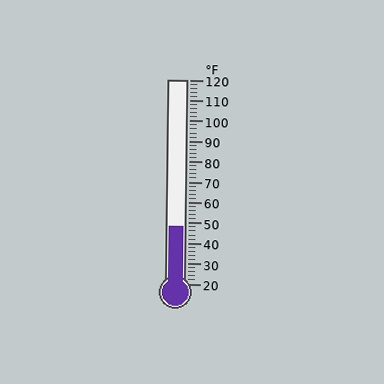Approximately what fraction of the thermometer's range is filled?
The thermometer is filled to approximately 30% of its range.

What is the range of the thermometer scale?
The thermometer scale ranges from 20°F to 120°F.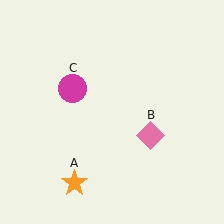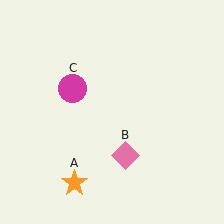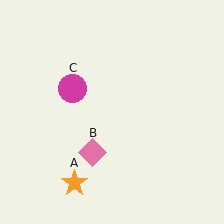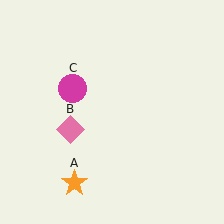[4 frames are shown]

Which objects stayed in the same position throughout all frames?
Orange star (object A) and magenta circle (object C) remained stationary.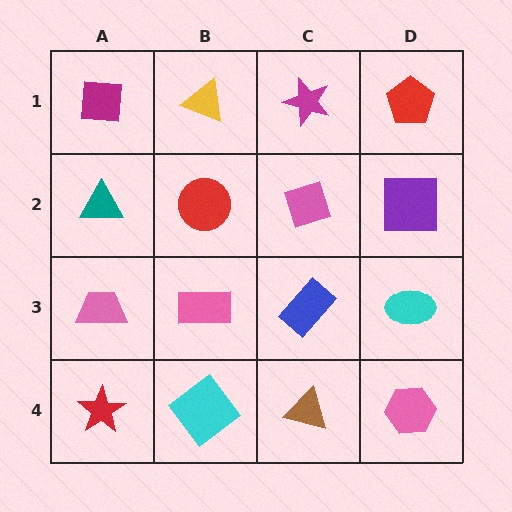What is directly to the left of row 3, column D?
A blue rectangle.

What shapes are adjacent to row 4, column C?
A blue rectangle (row 3, column C), a cyan diamond (row 4, column B), a pink hexagon (row 4, column D).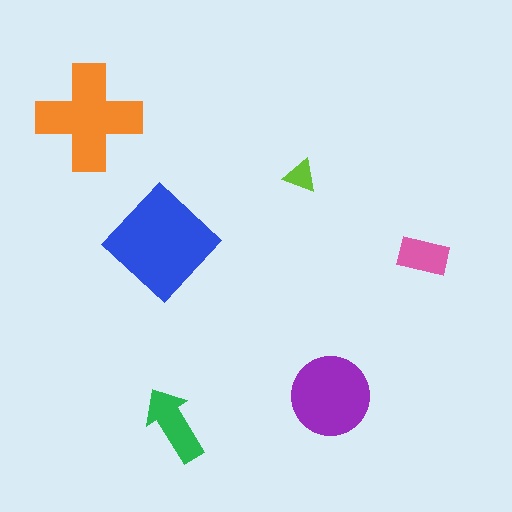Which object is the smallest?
The lime triangle.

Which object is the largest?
The blue diamond.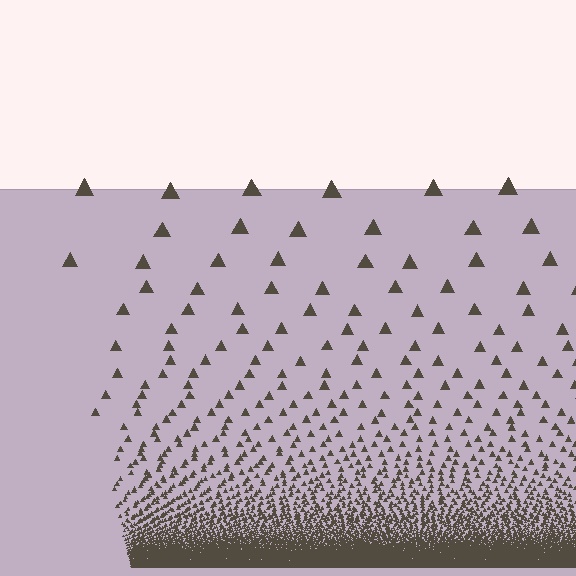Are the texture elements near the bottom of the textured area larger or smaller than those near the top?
Smaller. The gradient is inverted — elements near the bottom are smaller and denser.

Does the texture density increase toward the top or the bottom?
Density increases toward the bottom.